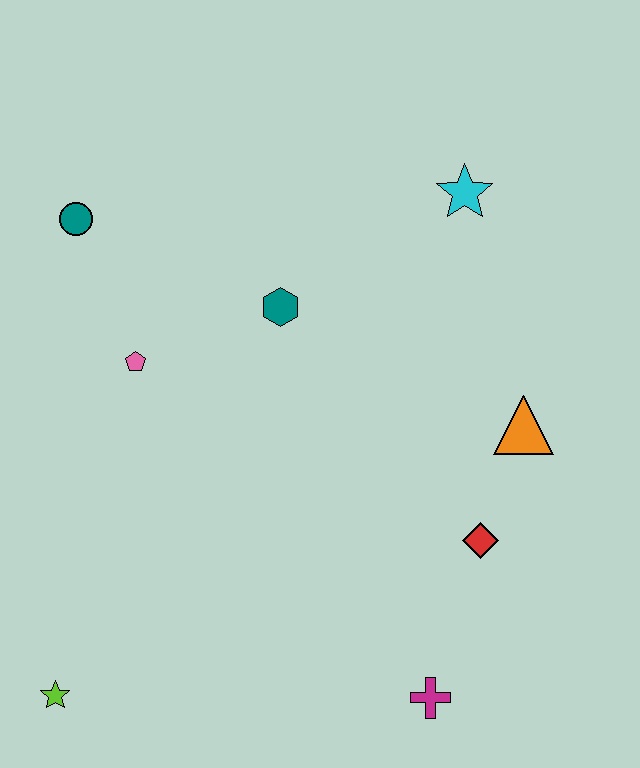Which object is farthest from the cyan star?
The lime star is farthest from the cyan star.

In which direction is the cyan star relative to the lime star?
The cyan star is above the lime star.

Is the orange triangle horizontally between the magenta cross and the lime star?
No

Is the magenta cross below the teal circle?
Yes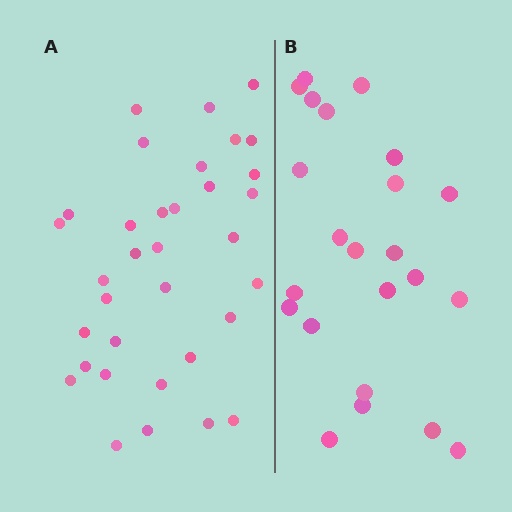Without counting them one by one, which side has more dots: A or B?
Region A (the left region) has more dots.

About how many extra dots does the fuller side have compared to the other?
Region A has roughly 12 or so more dots than region B.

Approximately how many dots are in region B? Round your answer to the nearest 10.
About 20 dots. (The exact count is 23, which rounds to 20.)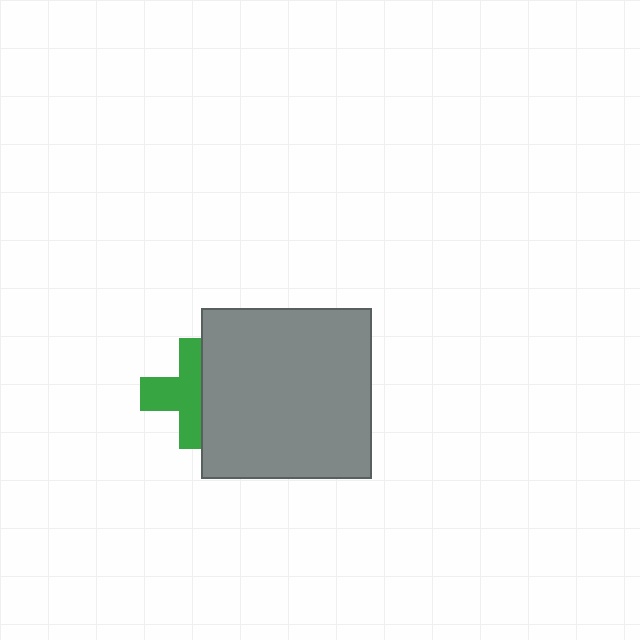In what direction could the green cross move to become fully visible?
The green cross could move left. That would shift it out from behind the gray square entirely.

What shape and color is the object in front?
The object in front is a gray square.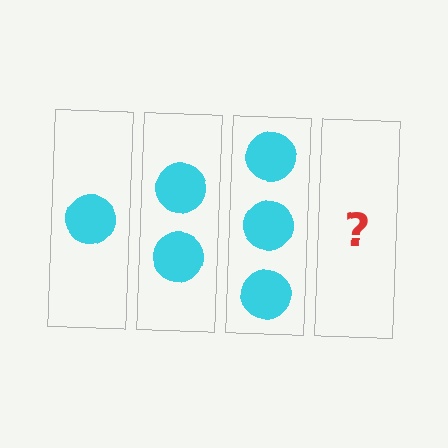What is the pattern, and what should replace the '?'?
The pattern is that each step adds one more circle. The '?' should be 4 circles.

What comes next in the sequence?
The next element should be 4 circles.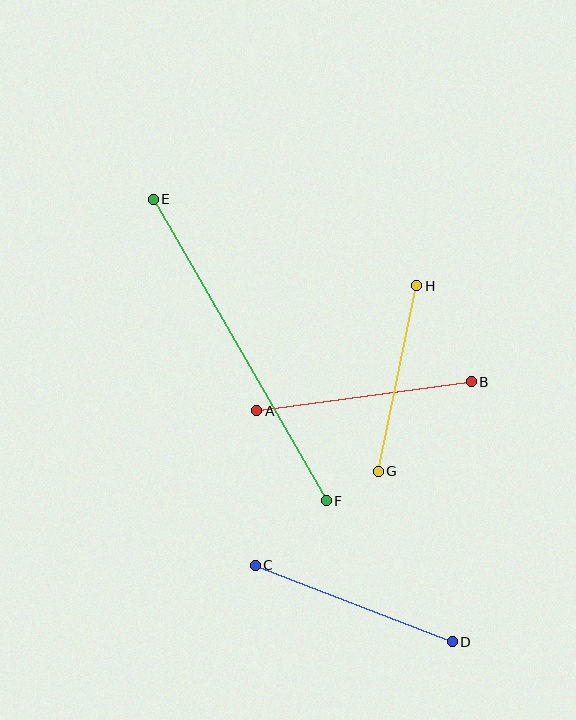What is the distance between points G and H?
The distance is approximately 189 pixels.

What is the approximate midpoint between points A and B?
The midpoint is at approximately (364, 396) pixels.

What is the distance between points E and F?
The distance is approximately 348 pixels.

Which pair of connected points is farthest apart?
Points E and F are farthest apart.